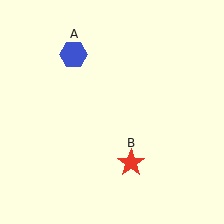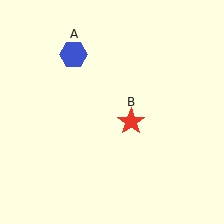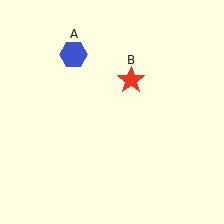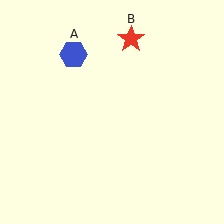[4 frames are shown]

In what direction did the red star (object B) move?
The red star (object B) moved up.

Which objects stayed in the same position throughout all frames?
Blue hexagon (object A) remained stationary.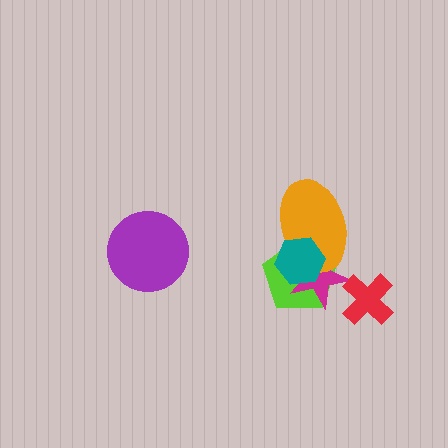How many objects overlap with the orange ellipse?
3 objects overlap with the orange ellipse.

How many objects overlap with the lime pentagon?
3 objects overlap with the lime pentagon.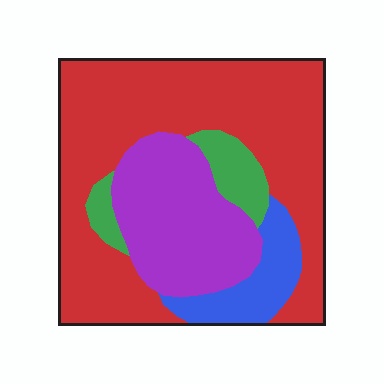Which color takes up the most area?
Red, at roughly 60%.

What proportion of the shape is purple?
Purple takes up between a sixth and a third of the shape.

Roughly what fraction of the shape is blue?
Blue covers roughly 10% of the shape.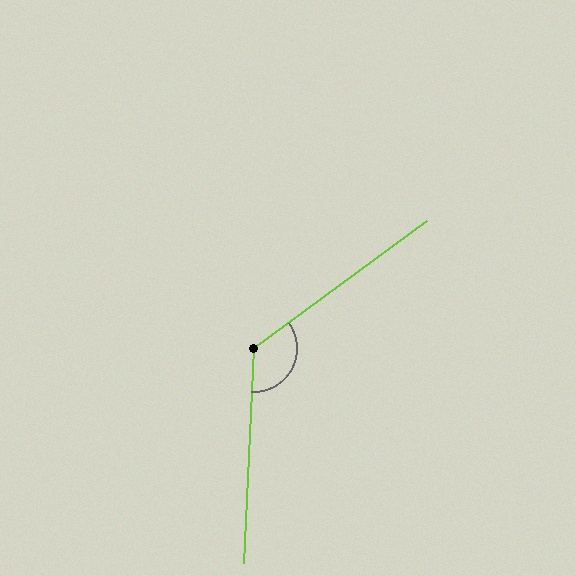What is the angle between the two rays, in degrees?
Approximately 129 degrees.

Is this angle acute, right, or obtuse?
It is obtuse.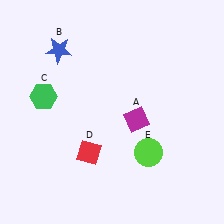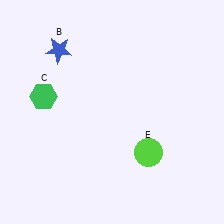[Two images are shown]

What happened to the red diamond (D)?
The red diamond (D) was removed in Image 2. It was in the bottom-left area of Image 1.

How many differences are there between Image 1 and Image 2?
There are 2 differences between the two images.